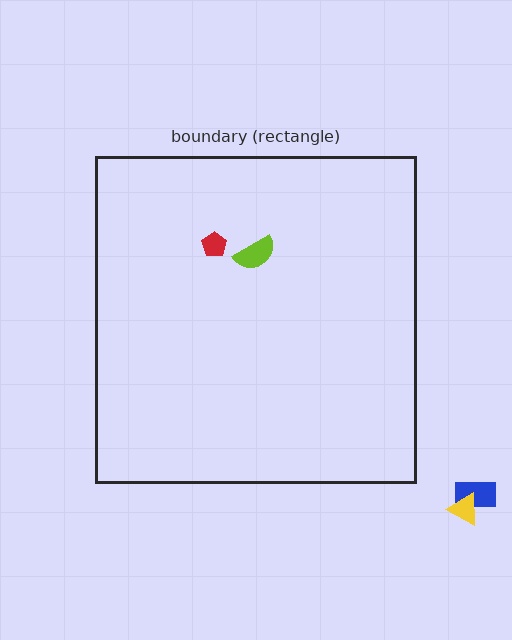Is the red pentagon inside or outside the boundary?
Inside.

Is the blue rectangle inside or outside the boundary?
Outside.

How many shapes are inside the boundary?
2 inside, 2 outside.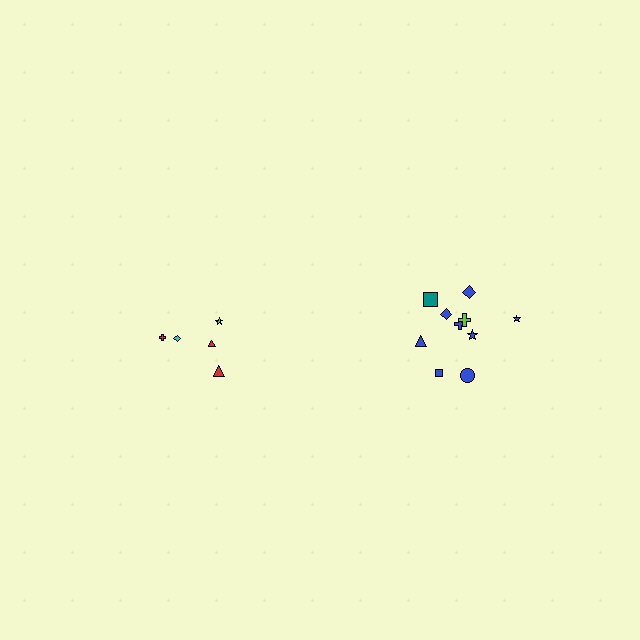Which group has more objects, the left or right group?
The right group.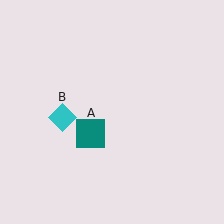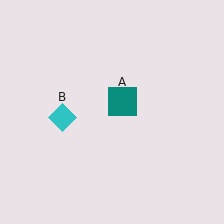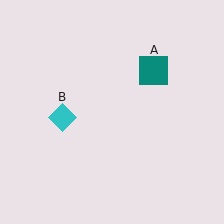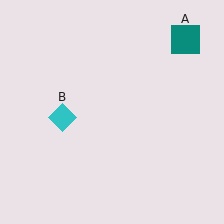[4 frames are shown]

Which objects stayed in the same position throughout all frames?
Cyan diamond (object B) remained stationary.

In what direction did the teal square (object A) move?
The teal square (object A) moved up and to the right.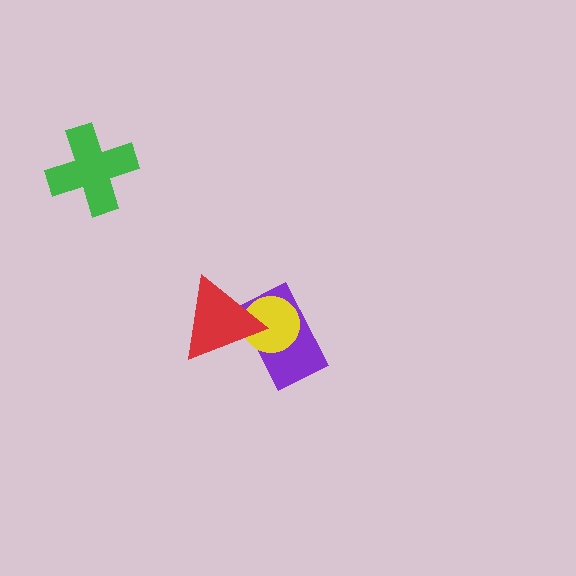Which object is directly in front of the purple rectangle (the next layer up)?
The yellow circle is directly in front of the purple rectangle.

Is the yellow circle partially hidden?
Yes, it is partially covered by another shape.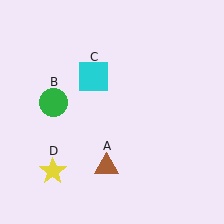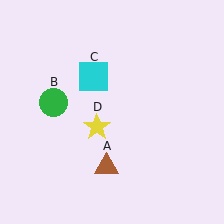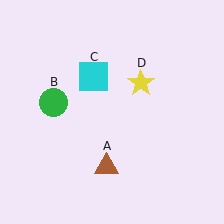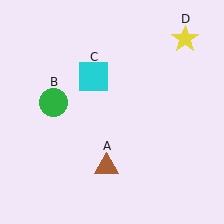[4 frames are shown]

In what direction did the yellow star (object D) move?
The yellow star (object D) moved up and to the right.